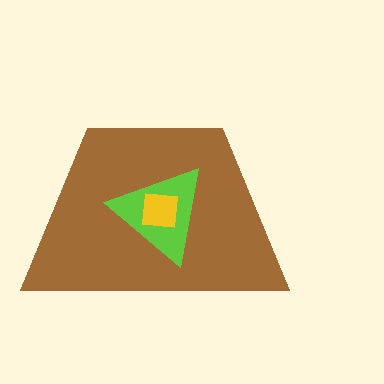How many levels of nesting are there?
3.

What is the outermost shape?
The brown trapezoid.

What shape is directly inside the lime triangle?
The yellow square.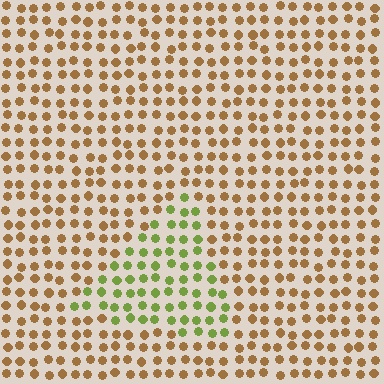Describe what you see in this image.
The image is filled with small brown elements in a uniform arrangement. A triangle-shaped region is visible where the elements are tinted to a slightly different hue, forming a subtle color boundary.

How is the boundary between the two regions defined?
The boundary is defined purely by a slight shift in hue (about 55 degrees). Spacing, size, and orientation are identical on both sides.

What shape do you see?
I see a triangle.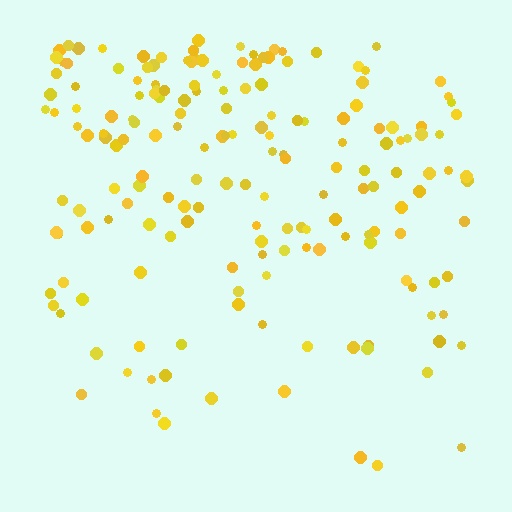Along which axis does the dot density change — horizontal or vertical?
Vertical.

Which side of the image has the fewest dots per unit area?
The bottom.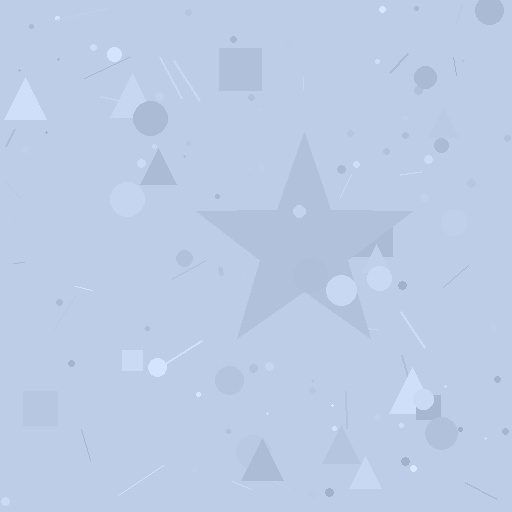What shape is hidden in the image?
A star is hidden in the image.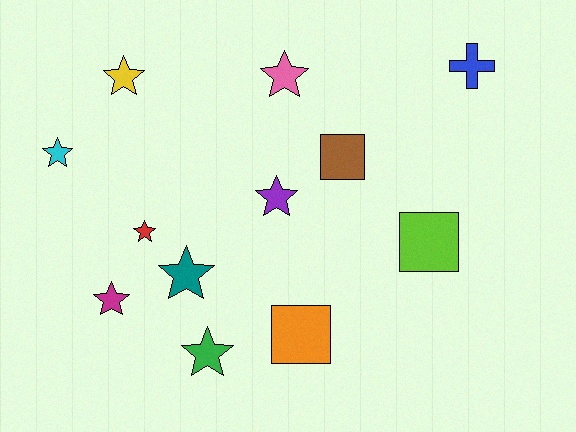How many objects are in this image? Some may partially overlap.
There are 12 objects.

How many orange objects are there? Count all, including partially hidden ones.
There is 1 orange object.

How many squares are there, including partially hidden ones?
There are 3 squares.